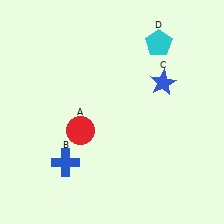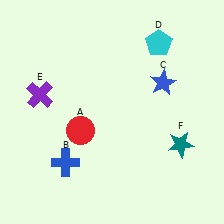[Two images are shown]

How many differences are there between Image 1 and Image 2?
There are 2 differences between the two images.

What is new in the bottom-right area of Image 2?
A teal star (F) was added in the bottom-right area of Image 2.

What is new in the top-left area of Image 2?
A purple cross (E) was added in the top-left area of Image 2.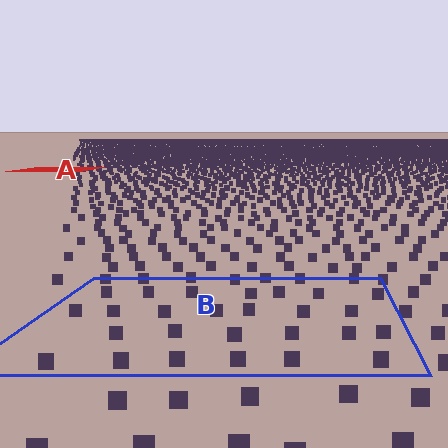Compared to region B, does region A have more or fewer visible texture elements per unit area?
Region A has more texture elements per unit area — they are packed more densely because it is farther away.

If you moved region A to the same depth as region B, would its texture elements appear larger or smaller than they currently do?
They would appear larger. At a closer depth, the same texture elements are projected at a bigger on-screen size.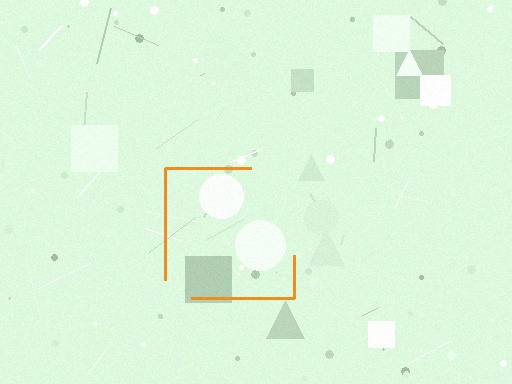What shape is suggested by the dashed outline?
The dashed outline suggests a square.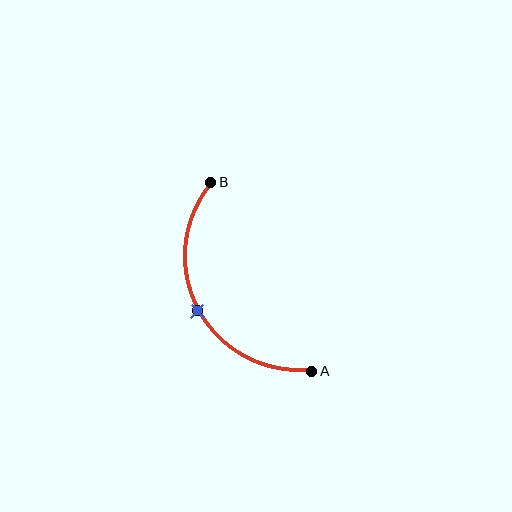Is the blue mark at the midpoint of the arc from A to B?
Yes. The blue mark lies on the arc at equal arc-length from both A and B — it is the arc midpoint.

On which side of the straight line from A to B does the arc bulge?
The arc bulges to the left of the straight line connecting A and B.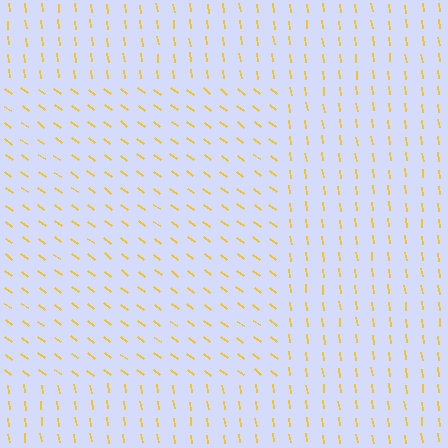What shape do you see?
I see a rectangle.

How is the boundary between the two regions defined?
The boundary is defined purely by a change in line orientation (approximately 45 degrees difference). All lines are the same color and thickness.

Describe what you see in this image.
The image is filled with small yellow line segments. A rectangle region in the image has lines oriented differently from the surrounding lines, creating a visible texture boundary.